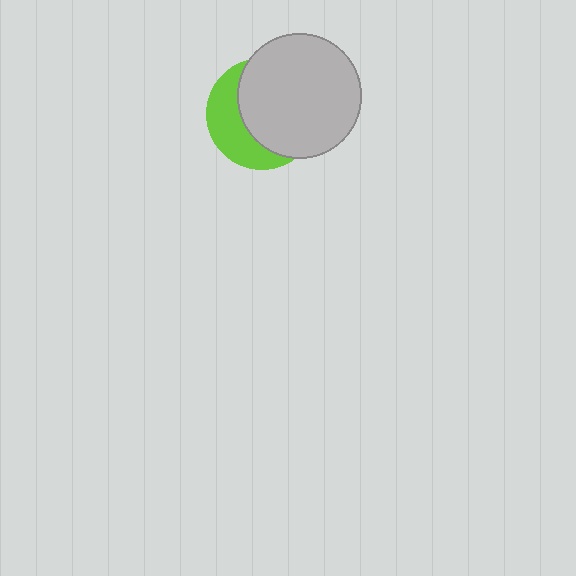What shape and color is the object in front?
The object in front is a light gray circle.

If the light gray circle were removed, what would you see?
You would see the complete lime circle.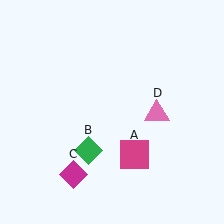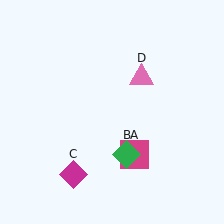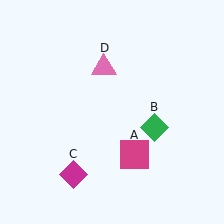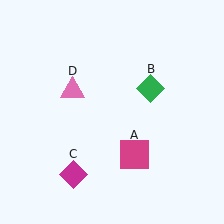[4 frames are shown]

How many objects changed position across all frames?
2 objects changed position: green diamond (object B), pink triangle (object D).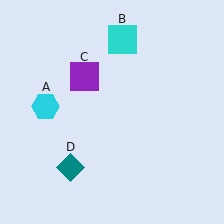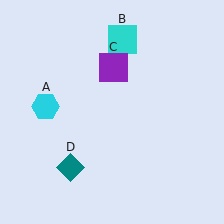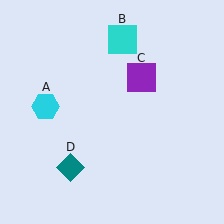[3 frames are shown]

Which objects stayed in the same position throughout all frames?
Cyan hexagon (object A) and cyan square (object B) and teal diamond (object D) remained stationary.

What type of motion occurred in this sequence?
The purple square (object C) rotated clockwise around the center of the scene.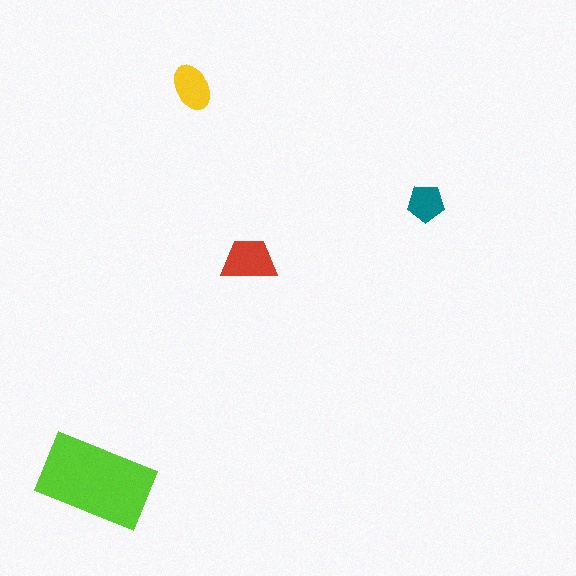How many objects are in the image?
There are 4 objects in the image.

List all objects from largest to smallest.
The lime rectangle, the red trapezoid, the yellow ellipse, the teal pentagon.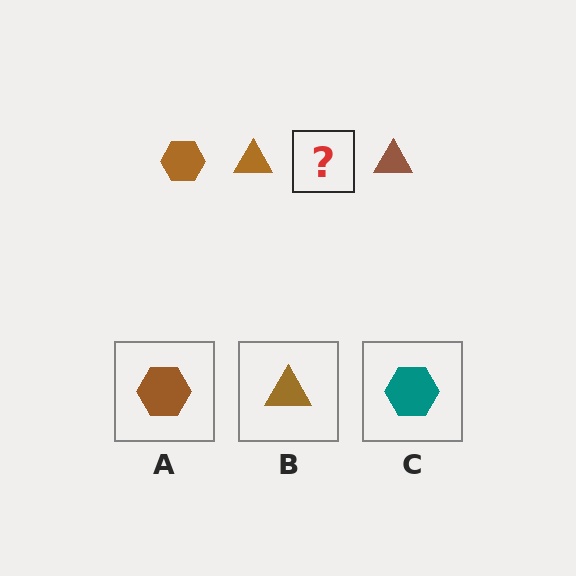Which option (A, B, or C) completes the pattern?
A.